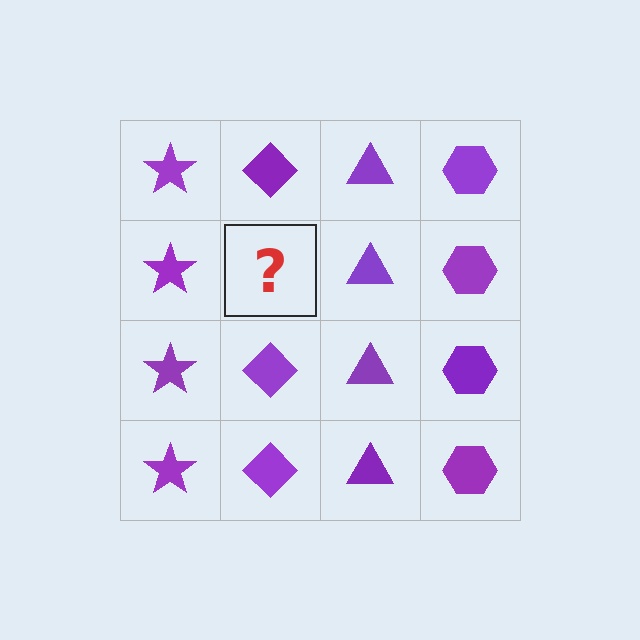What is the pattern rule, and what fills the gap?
The rule is that each column has a consistent shape. The gap should be filled with a purple diamond.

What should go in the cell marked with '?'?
The missing cell should contain a purple diamond.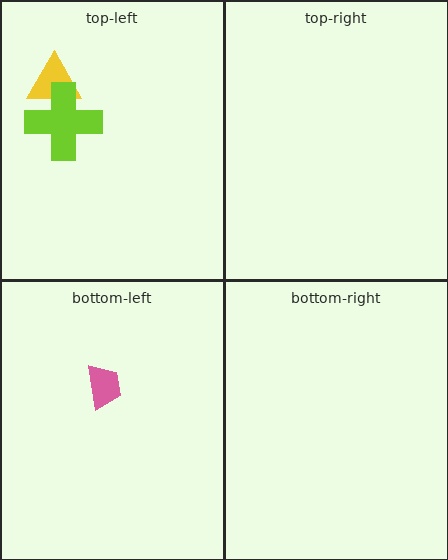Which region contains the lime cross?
The top-left region.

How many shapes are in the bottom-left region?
1.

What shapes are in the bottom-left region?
The pink trapezoid.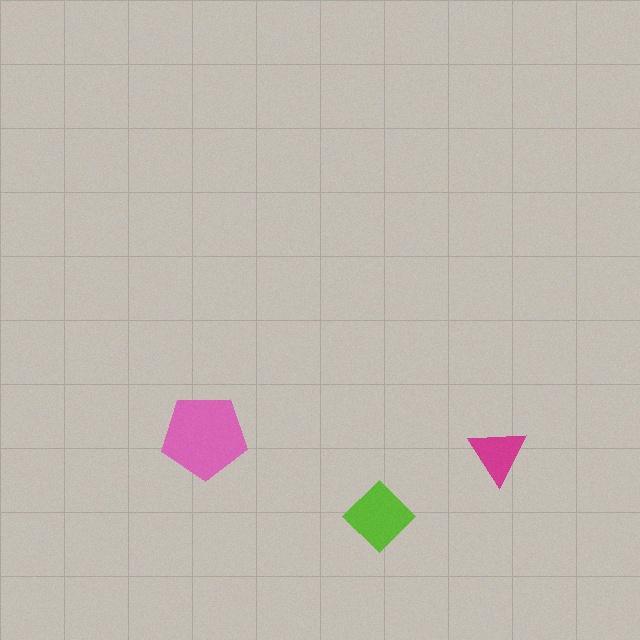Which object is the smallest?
The magenta triangle.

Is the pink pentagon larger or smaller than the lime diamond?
Larger.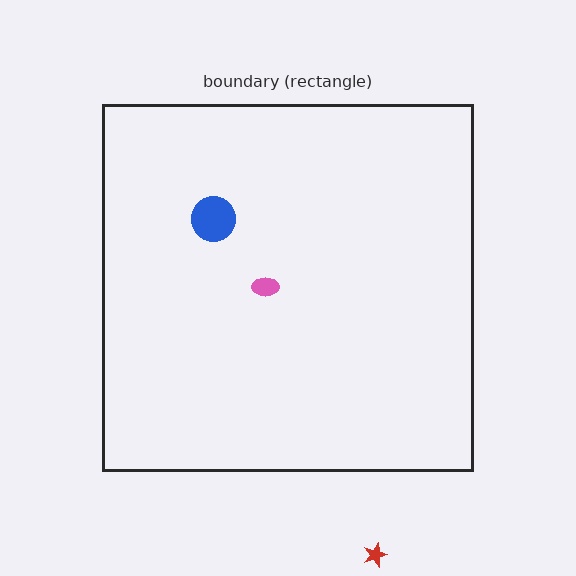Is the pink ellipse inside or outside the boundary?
Inside.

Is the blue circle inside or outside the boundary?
Inside.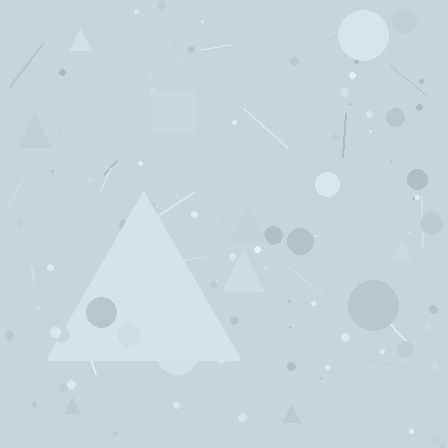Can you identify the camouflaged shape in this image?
The camouflaged shape is a triangle.